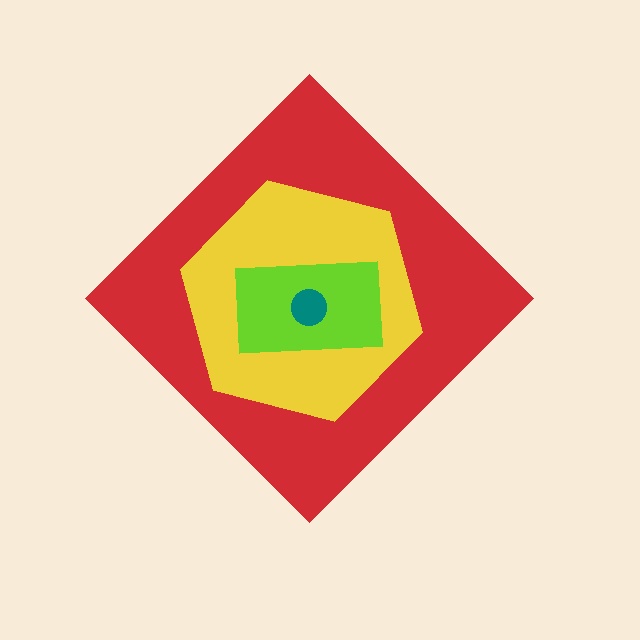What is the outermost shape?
The red diamond.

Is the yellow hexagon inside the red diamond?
Yes.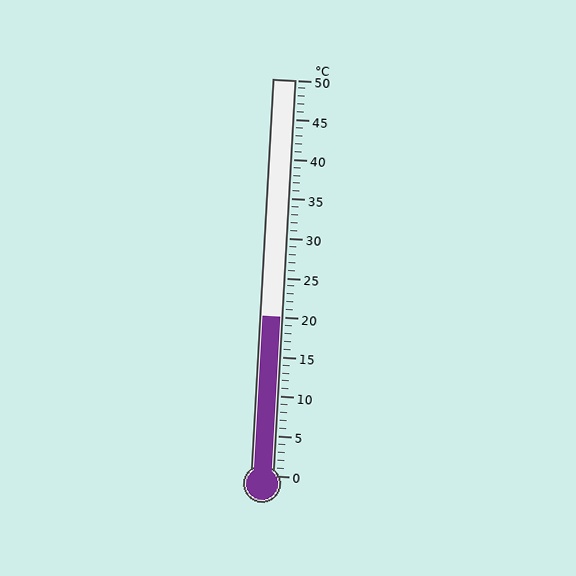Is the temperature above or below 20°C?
The temperature is at 20°C.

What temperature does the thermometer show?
The thermometer shows approximately 20°C.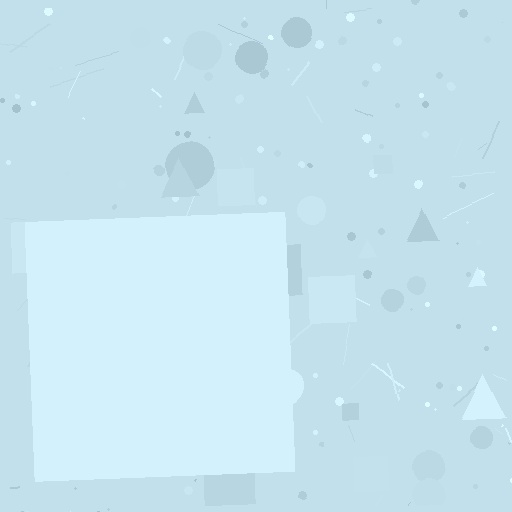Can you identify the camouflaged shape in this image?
The camouflaged shape is a square.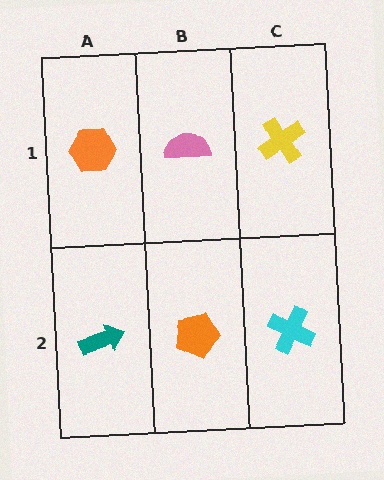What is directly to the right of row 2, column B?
A cyan cross.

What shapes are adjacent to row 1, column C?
A cyan cross (row 2, column C), a pink semicircle (row 1, column B).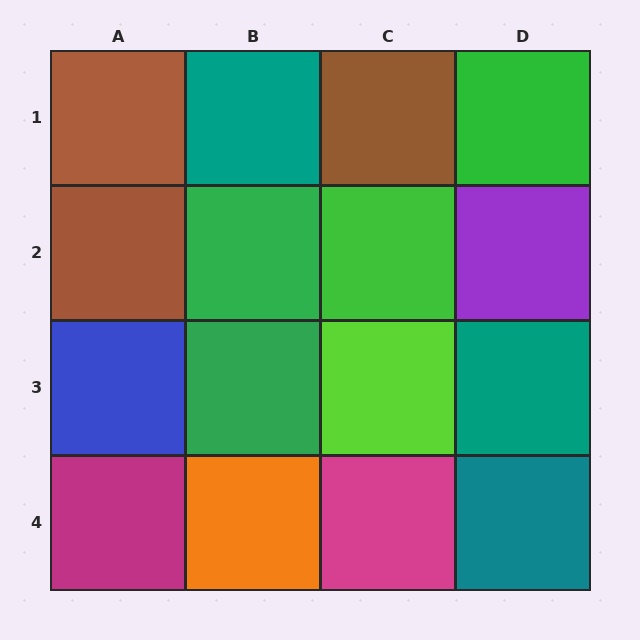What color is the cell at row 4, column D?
Teal.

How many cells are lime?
1 cell is lime.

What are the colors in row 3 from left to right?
Blue, green, lime, teal.